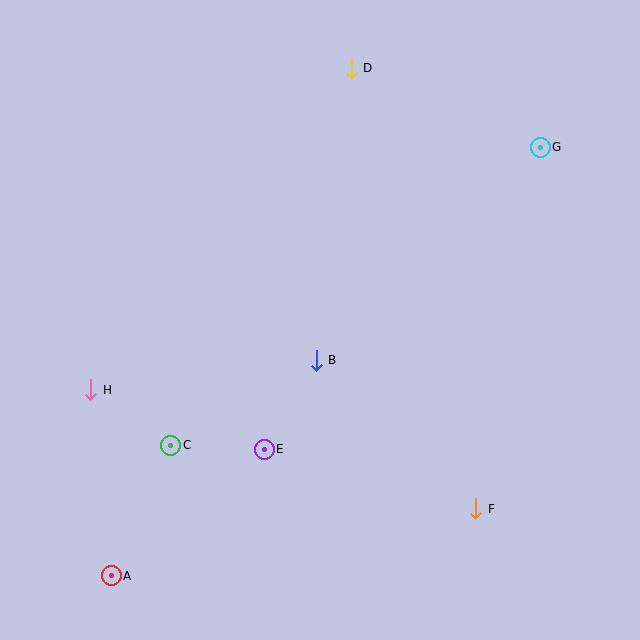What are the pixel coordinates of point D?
Point D is at (351, 68).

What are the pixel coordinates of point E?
Point E is at (264, 449).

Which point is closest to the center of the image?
Point B at (316, 360) is closest to the center.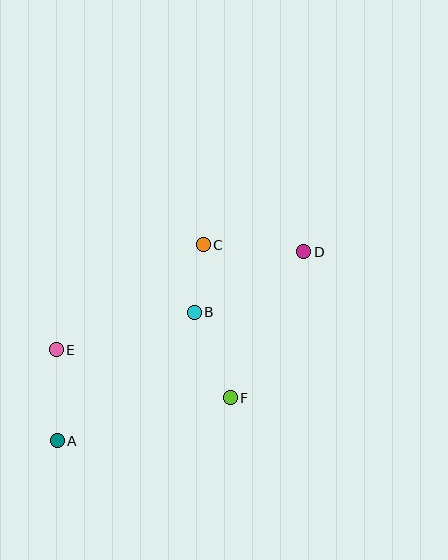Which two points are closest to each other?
Points B and C are closest to each other.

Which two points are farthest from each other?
Points A and D are farthest from each other.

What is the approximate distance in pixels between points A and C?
The distance between A and C is approximately 244 pixels.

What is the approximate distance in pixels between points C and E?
The distance between C and E is approximately 181 pixels.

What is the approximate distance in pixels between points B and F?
The distance between B and F is approximately 93 pixels.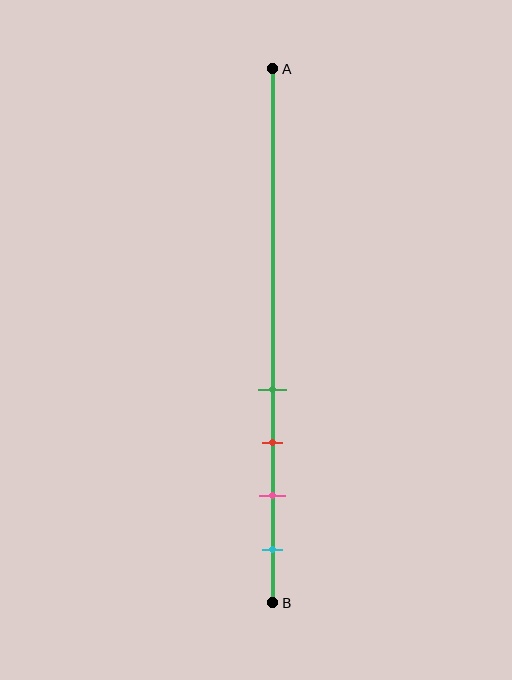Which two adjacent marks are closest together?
The green and red marks are the closest adjacent pair.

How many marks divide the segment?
There are 4 marks dividing the segment.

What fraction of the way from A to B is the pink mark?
The pink mark is approximately 80% (0.8) of the way from A to B.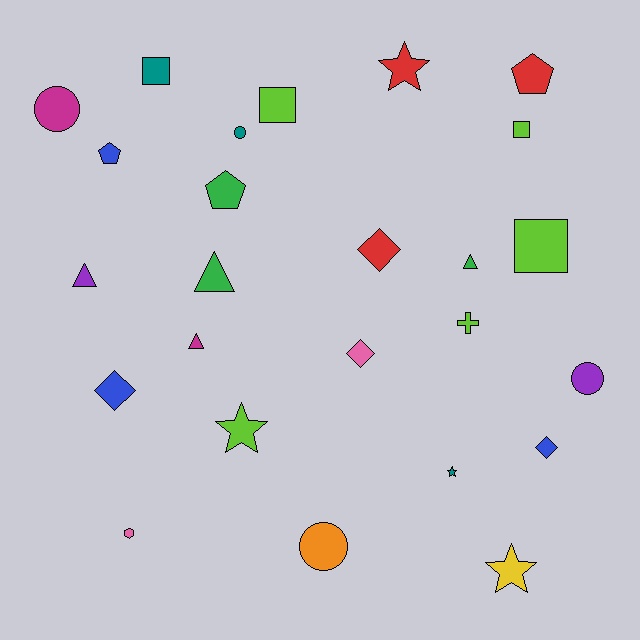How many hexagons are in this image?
There is 1 hexagon.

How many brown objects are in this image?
There are no brown objects.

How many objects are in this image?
There are 25 objects.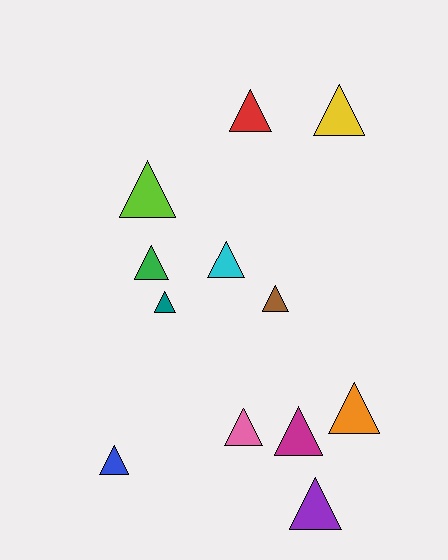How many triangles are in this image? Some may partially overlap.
There are 12 triangles.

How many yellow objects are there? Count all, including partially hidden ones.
There is 1 yellow object.